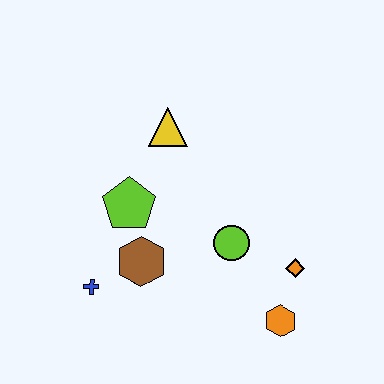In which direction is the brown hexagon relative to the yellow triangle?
The brown hexagon is below the yellow triangle.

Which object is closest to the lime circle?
The orange diamond is closest to the lime circle.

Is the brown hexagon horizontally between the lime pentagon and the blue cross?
No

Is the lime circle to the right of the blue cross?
Yes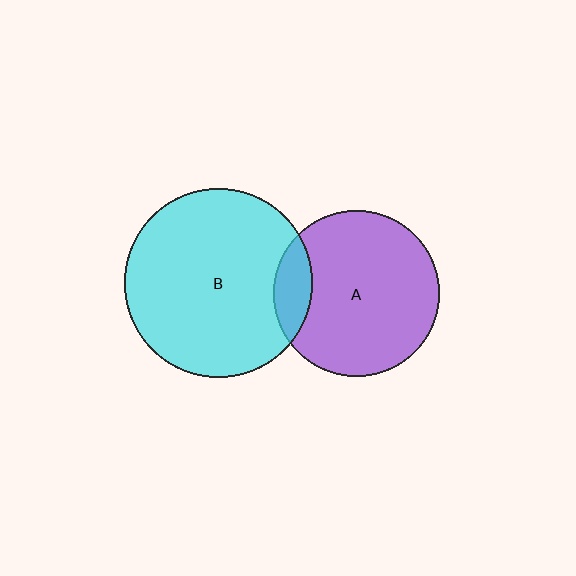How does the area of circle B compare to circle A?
Approximately 1.3 times.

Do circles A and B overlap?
Yes.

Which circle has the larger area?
Circle B (cyan).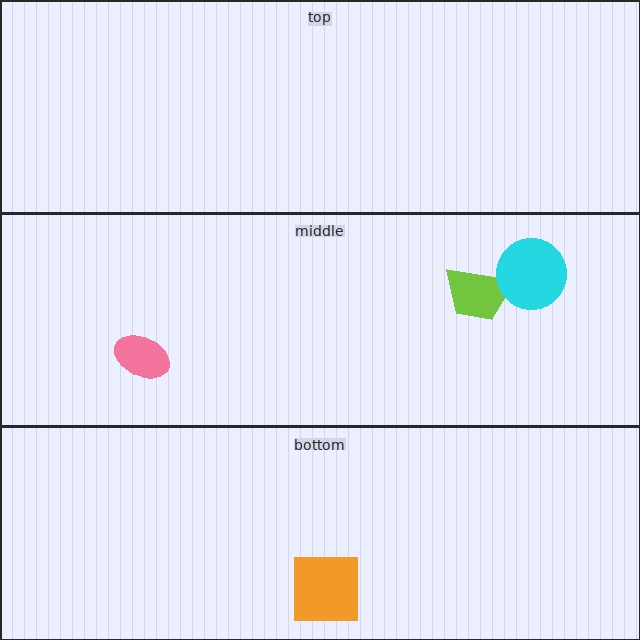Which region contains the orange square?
The bottom region.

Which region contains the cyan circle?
The middle region.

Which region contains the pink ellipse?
The middle region.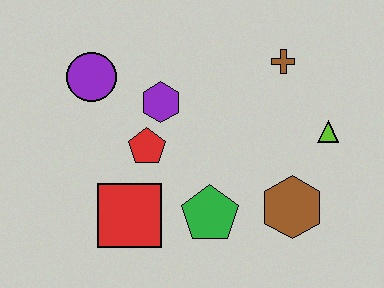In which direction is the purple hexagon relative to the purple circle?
The purple hexagon is to the right of the purple circle.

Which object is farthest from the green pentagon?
The purple circle is farthest from the green pentagon.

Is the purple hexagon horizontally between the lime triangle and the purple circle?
Yes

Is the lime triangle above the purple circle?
No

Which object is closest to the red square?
The red pentagon is closest to the red square.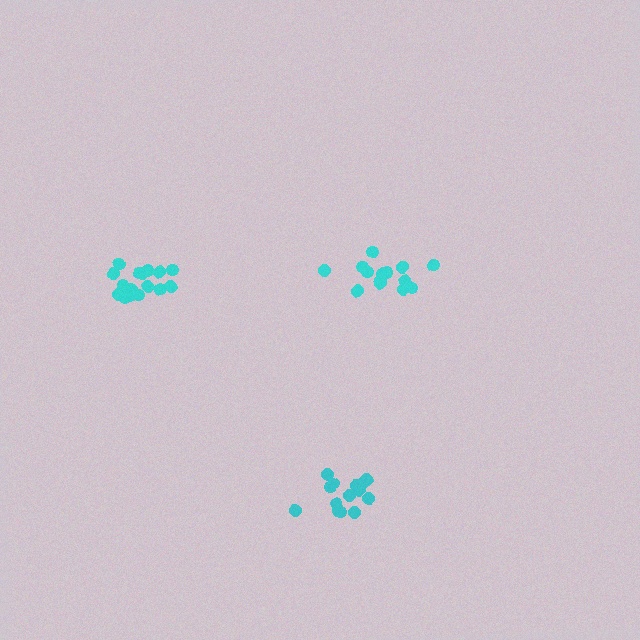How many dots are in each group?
Group 1: 17 dots, Group 2: 15 dots, Group 3: 16 dots (48 total).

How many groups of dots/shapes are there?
There are 3 groups.